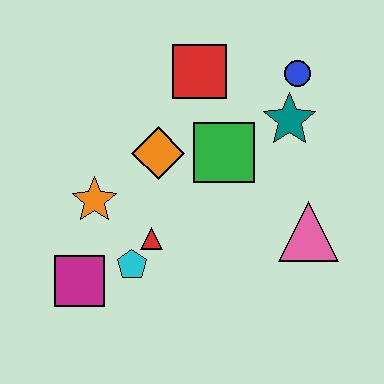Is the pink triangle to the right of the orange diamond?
Yes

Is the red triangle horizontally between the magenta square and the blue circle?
Yes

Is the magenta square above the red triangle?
No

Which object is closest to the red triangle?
The cyan pentagon is closest to the red triangle.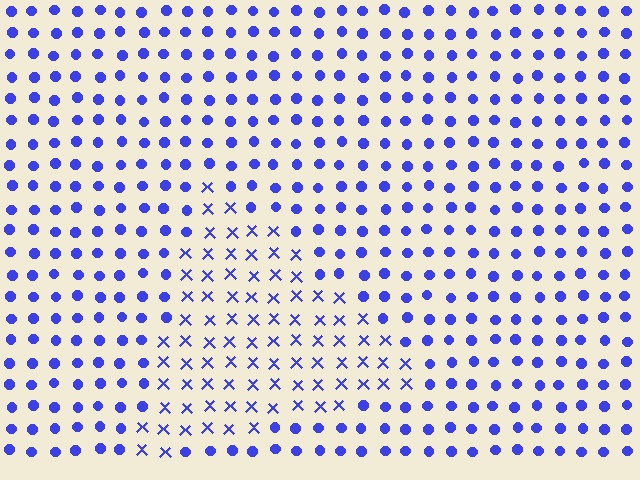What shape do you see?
I see a triangle.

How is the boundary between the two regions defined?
The boundary is defined by a change in element shape: X marks inside vs. circles outside. All elements share the same color and spacing.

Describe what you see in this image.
The image is filled with small blue elements arranged in a uniform grid. A triangle-shaped region contains X marks, while the surrounding area contains circles. The boundary is defined purely by the change in element shape.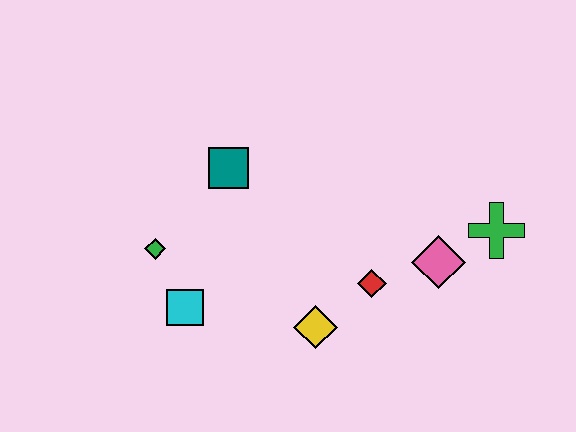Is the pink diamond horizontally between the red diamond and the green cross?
Yes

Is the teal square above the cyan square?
Yes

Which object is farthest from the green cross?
The green diamond is farthest from the green cross.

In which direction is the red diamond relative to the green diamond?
The red diamond is to the right of the green diamond.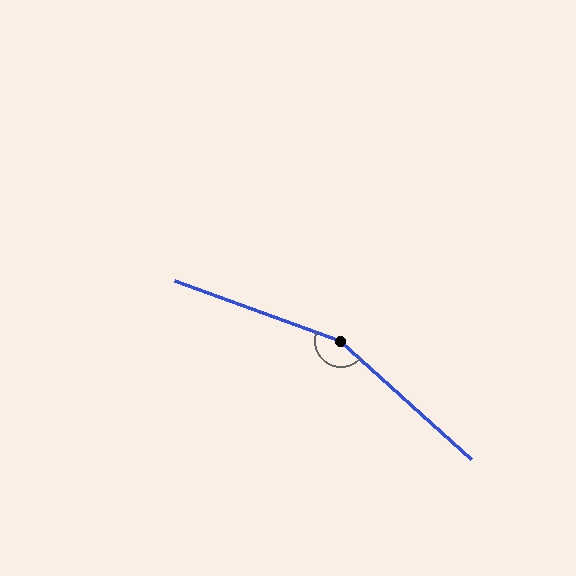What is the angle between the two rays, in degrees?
Approximately 158 degrees.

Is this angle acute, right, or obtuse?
It is obtuse.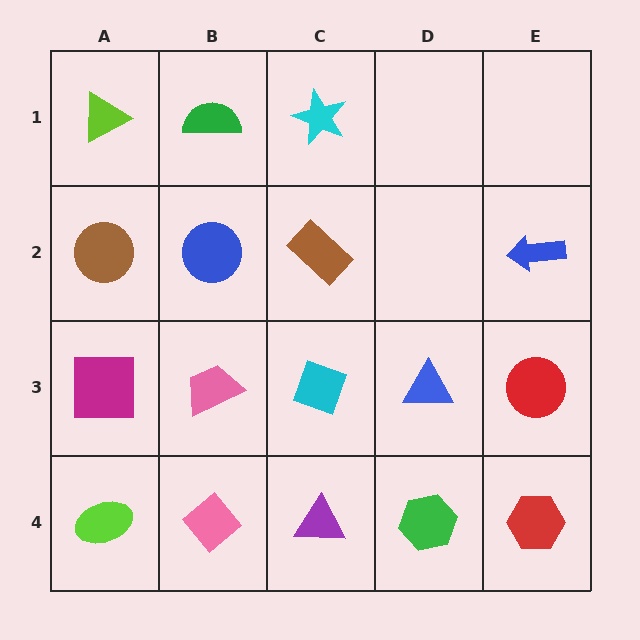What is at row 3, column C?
A cyan diamond.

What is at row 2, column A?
A brown circle.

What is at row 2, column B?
A blue circle.